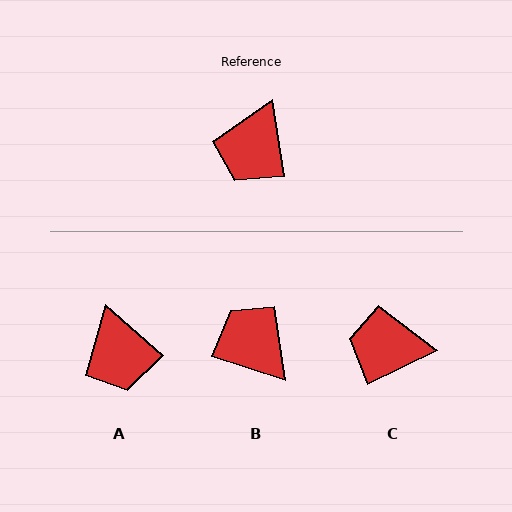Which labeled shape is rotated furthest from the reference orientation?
B, about 117 degrees away.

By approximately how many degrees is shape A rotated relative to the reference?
Approximately 40 degrees counter-clockwise.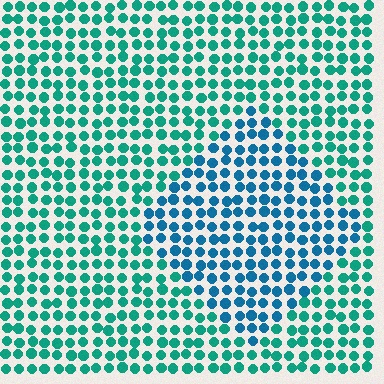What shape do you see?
I see a diamond.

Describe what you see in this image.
The image is filled with small teal elements in a uniform arrangement. A diamond-shaped region is visible where the elements are tinted to a slightly different hue, forming a subtle color boundary.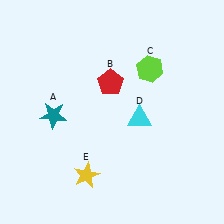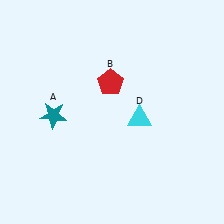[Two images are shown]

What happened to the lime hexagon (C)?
The lime hexagon (C) was removed in Image 2. It was in the top-right area of Image 1.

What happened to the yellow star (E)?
The yellow star (E) was removed in Image 2. It was in the bottom-left area of Image 1.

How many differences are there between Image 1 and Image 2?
There are 2 differences between the two images.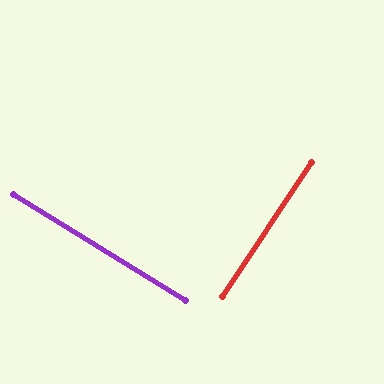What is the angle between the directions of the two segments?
Approximately 88 degrees.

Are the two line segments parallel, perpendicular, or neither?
Perpendicular — they meet at approximately 88°.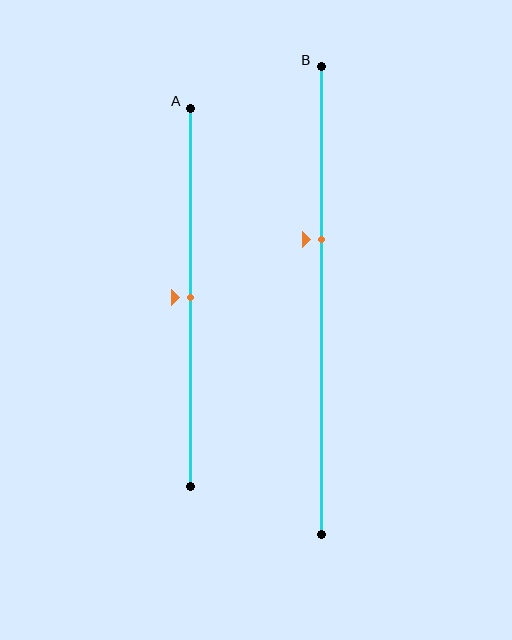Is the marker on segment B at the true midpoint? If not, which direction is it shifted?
No, the marker on segment B is shifted upward by about 13% of the segment length.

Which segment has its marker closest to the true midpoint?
Segment A has its marker closest to the true midpoint.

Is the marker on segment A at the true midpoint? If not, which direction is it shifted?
Yes, the marker on segment A is at the true midpoint.